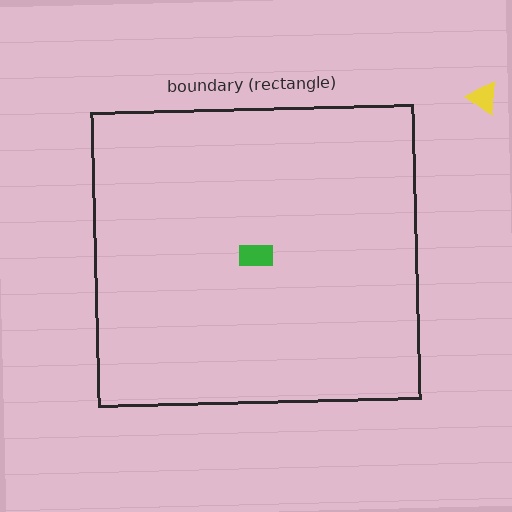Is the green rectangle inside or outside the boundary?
Inside.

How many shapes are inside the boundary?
1 inside, 1 outside.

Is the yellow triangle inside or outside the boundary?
Outside.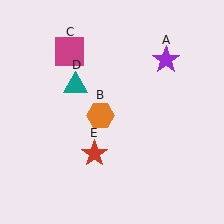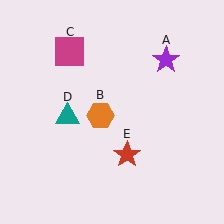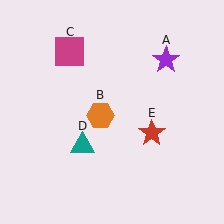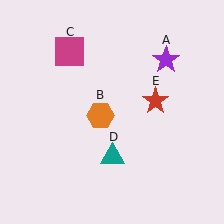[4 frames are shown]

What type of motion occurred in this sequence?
The teal triangle (object D), red star (object E) rotated counterclockwise around the center of the scene.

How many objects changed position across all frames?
2 objects changed position: teal triangle (object D), red star (object E).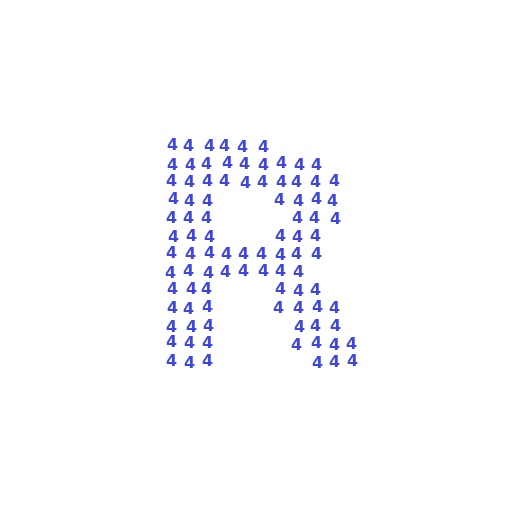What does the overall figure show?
The overall figure shows the letter R.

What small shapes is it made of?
It is made of small digit 4's.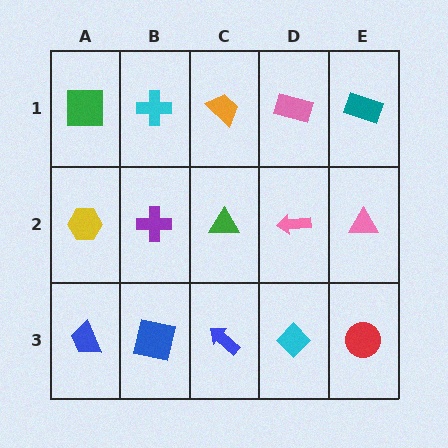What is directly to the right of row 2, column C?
A pink arrow.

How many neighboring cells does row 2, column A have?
3.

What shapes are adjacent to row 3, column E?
A pink triangle (row 2, column E), a cyan diamond (row 3, column D).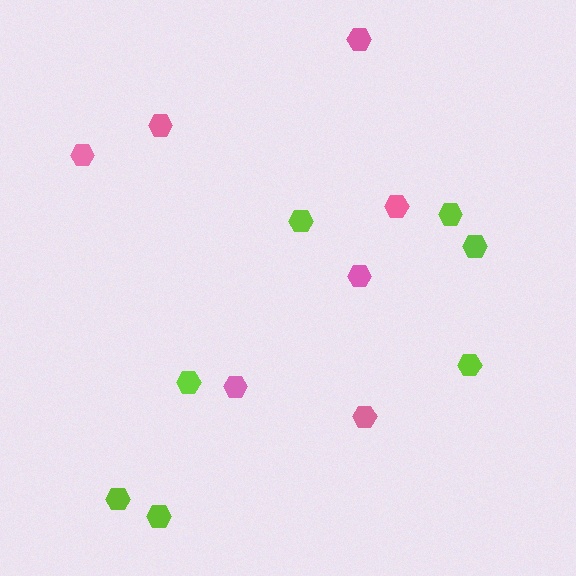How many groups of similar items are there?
There are 2 groups: one group of lime hexagons (7) and one group of pink hexagons (7).